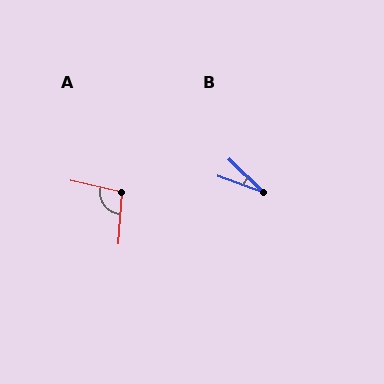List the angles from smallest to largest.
B (25°), A (99°).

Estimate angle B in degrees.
Approximately 25 degrees.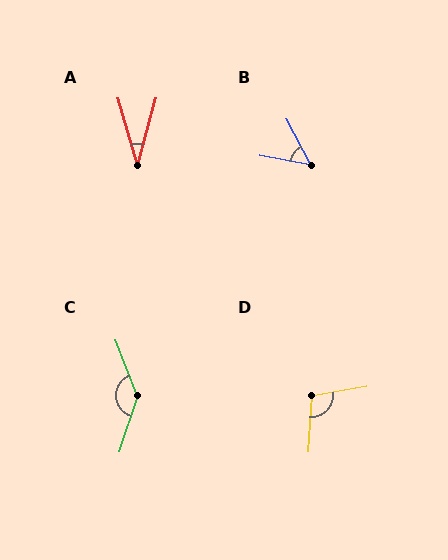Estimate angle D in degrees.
Approximately 103 degrees.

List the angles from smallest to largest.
A (31°), B (52°), D (103°), C (142°).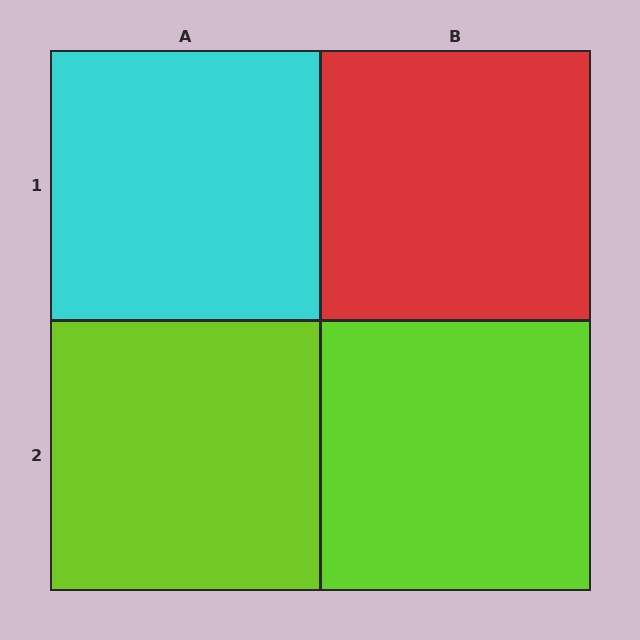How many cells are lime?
2 cells are lime.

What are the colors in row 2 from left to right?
Lime, lime.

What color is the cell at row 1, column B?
Red.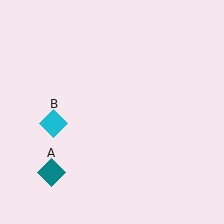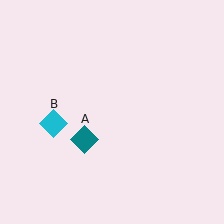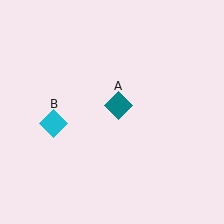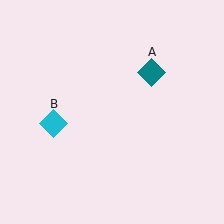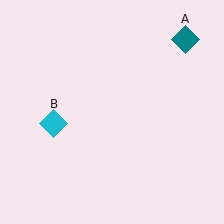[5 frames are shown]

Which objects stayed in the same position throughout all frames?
Cyan diamond (object B) remained stationary.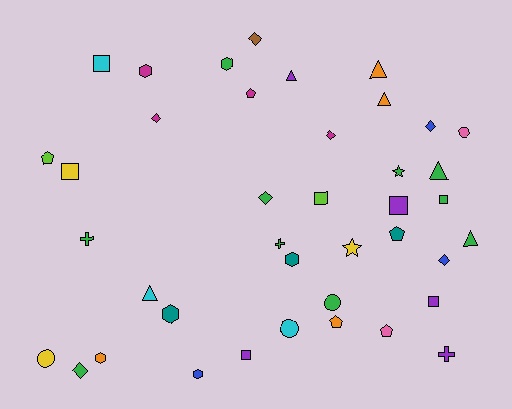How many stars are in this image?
There are 2 stars.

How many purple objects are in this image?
There are 5 purple objects.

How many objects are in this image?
There are 40 objects.